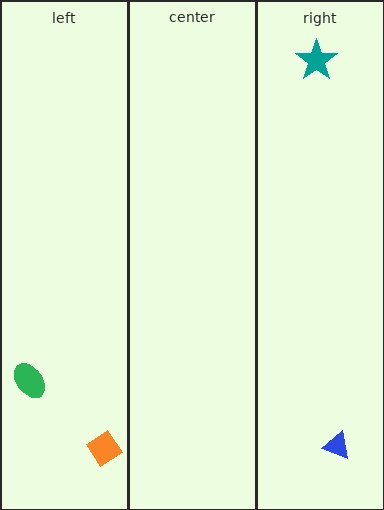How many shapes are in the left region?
2.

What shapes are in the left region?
The orange diamond, the green ellipse.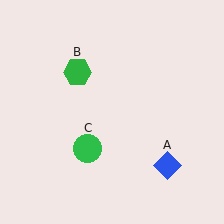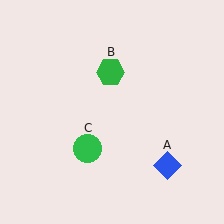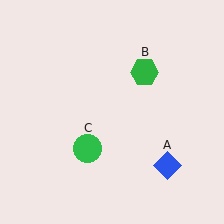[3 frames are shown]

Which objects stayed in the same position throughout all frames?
Blue diamond (object A) and green circle (object C) remained stationary.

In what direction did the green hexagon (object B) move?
The green hexagon (object B) moved right.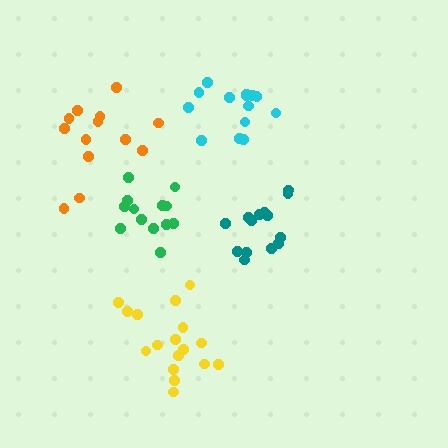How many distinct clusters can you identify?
There are 5 distinct clusters.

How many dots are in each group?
Group 1: 13 dots, Group 2: 14 dots, Group 3: 14 dots, Group 4: 13 dots, Group 5: 17 dots (71 total).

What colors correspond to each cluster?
The clusters are colored: green, teal, cyan, orange, yellow.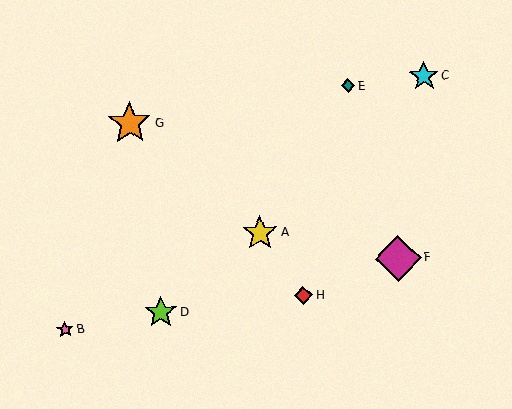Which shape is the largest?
The magenta diamond (labeled F) is the largest.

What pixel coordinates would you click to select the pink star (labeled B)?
Click at (65, 329) to select the pink star B.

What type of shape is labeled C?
Shape C is a cyan star.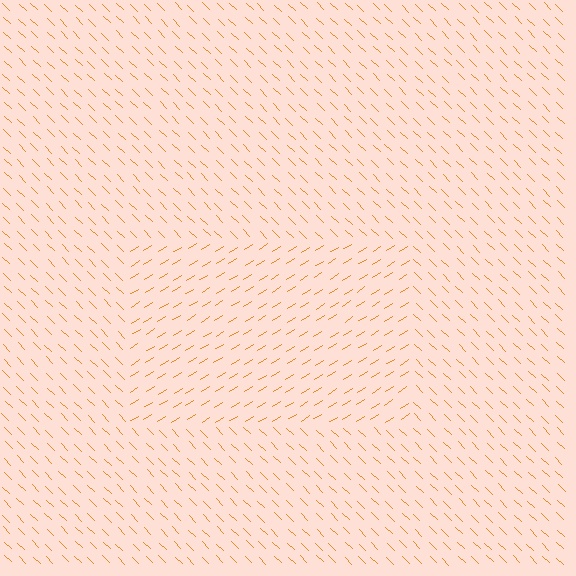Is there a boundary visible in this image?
Yes, there is a texture boundary formed by a change in line orientation.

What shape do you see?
I see a rectangle.